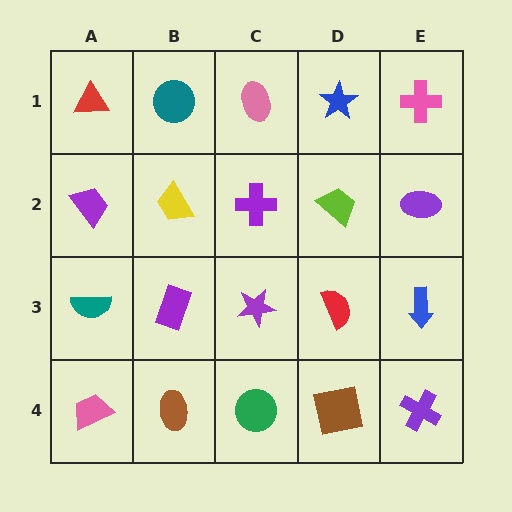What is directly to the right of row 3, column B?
A purple star.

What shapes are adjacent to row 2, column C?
A pink ellipse (row 1, column C), a purple star (row 3, column C), a yellow trapezoid (row 2, column B), a lime trapezoid (row 2, column D).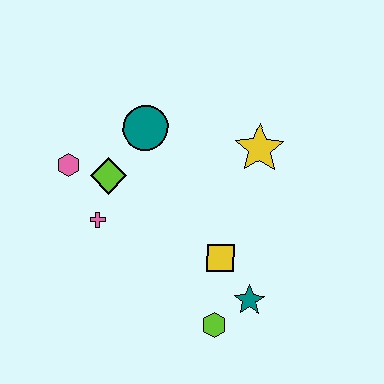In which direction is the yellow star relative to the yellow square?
The yellow star is above the yellow square.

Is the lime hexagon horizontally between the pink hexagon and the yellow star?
Yes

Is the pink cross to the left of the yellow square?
Yes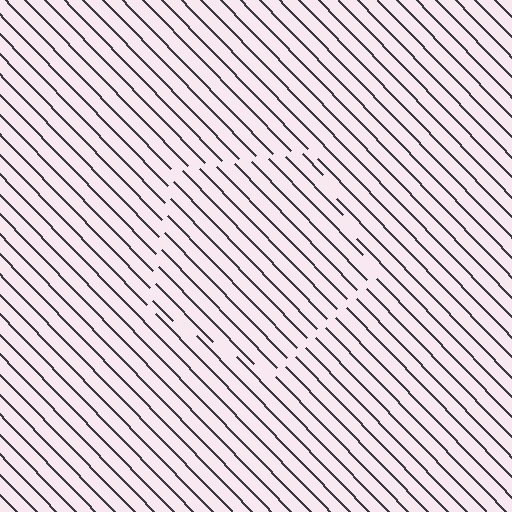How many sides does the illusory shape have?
5 sides — the line-ends trace a pentagon.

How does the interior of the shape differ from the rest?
The interior of the shape contains the same grating, shifted by half a period — the contour is defined by the phase discontinuity where line-ends from the inner and outer gratings abut.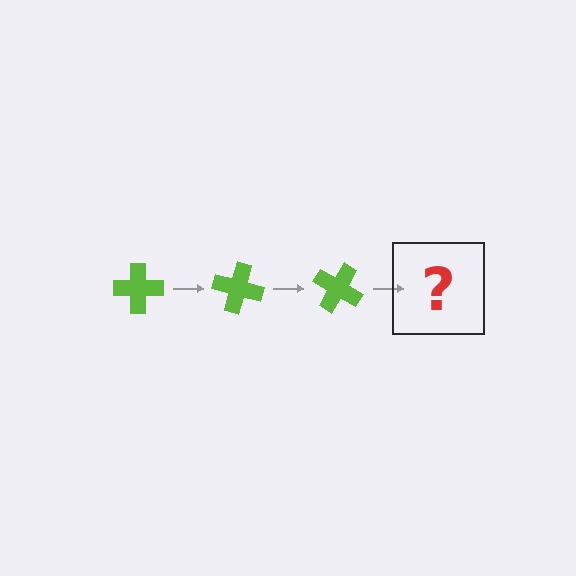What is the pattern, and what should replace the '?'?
The pattern is that the cross rotates 15 degrees each step. The '?' should be a lime cross rotated 45 degrees.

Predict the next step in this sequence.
The next step is a lime cross rotated 45 degrees.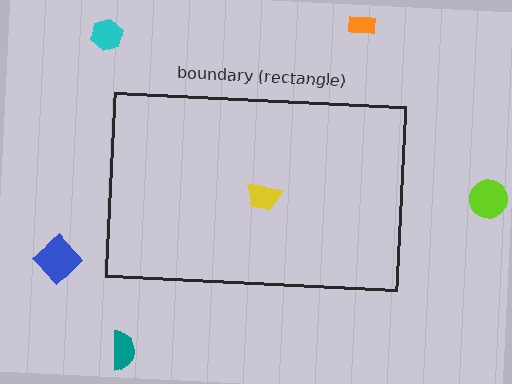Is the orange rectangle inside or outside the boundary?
Outside.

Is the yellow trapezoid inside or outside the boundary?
Inside.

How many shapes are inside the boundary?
1 inside, 5 outside.